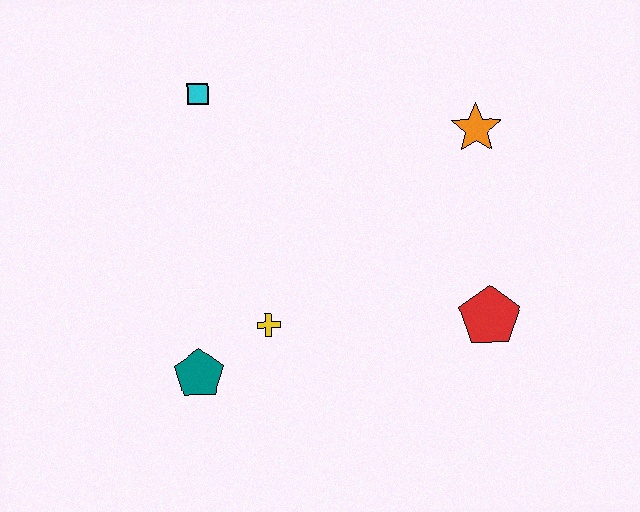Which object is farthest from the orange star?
The teal pentagon is farthest from the orange star.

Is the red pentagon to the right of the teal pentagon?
Yes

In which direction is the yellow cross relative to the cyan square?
The yellow cross is below the cyan square.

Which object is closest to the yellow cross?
The teal pentagon is closest to the yellow cross.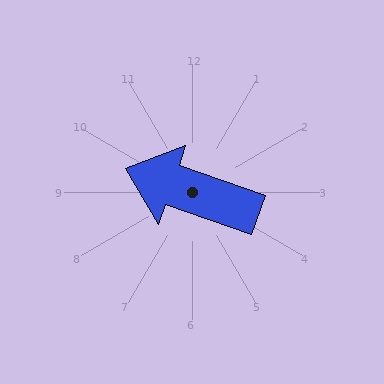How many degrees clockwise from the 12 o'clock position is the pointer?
Approximately 289 degrees.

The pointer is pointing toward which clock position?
Roughly 10 o'clock.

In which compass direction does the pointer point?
West.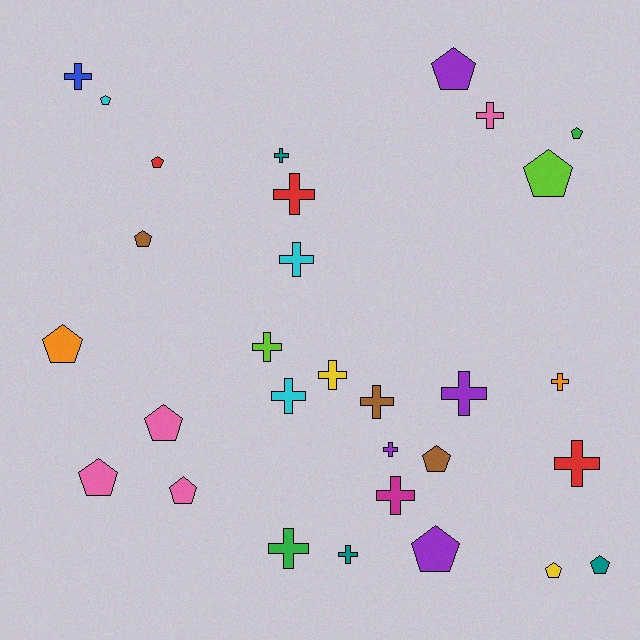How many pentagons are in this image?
There are 14 pentagons.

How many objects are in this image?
There are 30 objects.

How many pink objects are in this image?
There are 4 pink objects.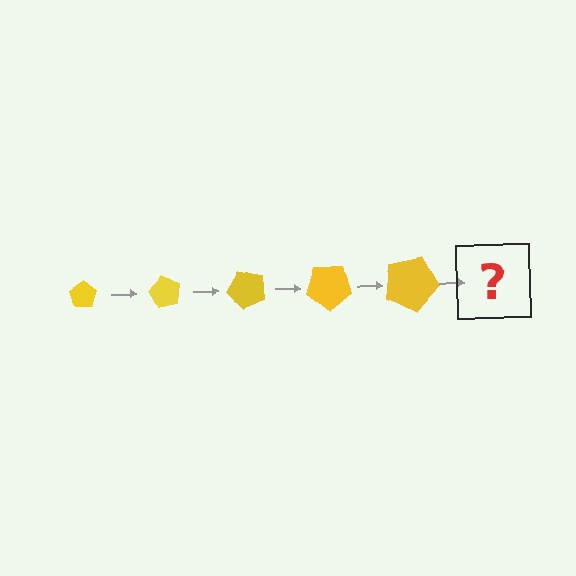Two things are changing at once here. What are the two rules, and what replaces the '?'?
The two rules are that the pentagon grows larger each step and it rotates 60 degrees each step. The '?' should be a pentagon, larger than the previous one and rotated 300 degrees from the start.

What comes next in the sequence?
The next element should be a pentagon, larger than the previous one and rotated 300 degrees from the start.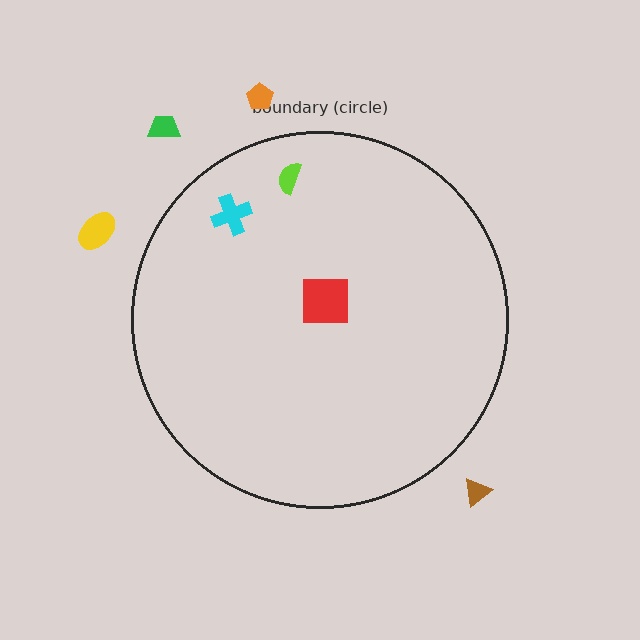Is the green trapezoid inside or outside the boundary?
Outside.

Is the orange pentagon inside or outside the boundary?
Outside.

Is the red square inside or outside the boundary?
Inside.